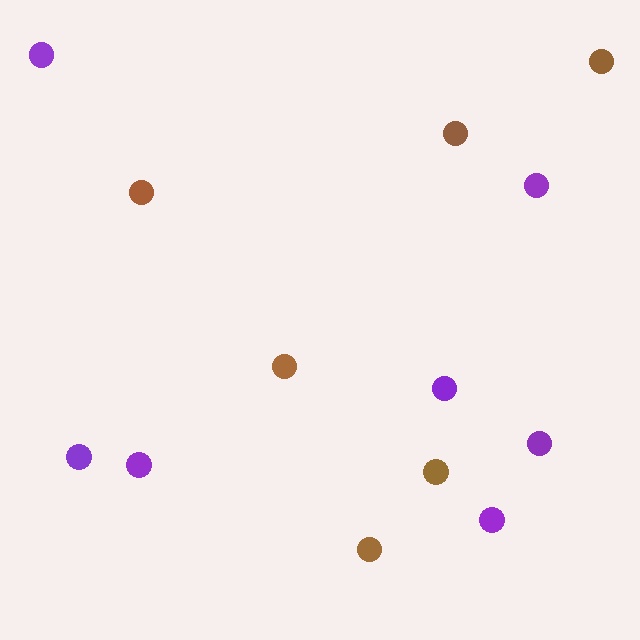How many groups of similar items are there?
There are 2 groups: one group of purple circles (7) and one group of brown circles (6).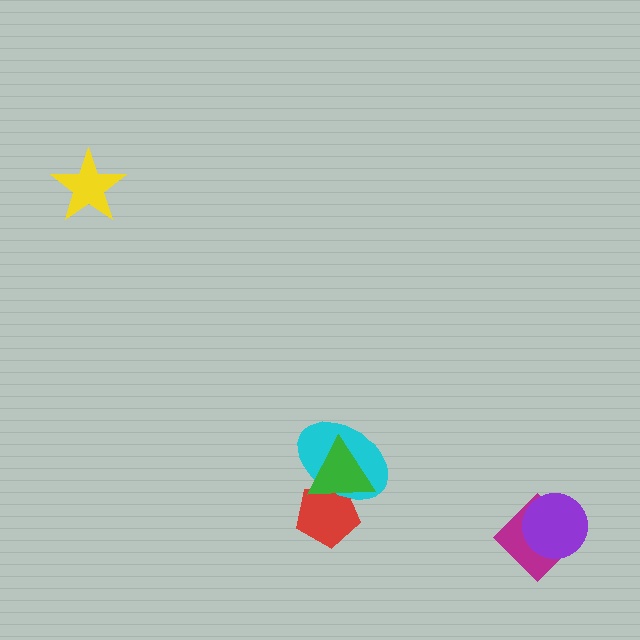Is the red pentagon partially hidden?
Yes, it is partially covered by another shape.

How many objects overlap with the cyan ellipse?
2 objects overlap with the cyan ellipse.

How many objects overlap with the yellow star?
0 objects overlap with the yellow star.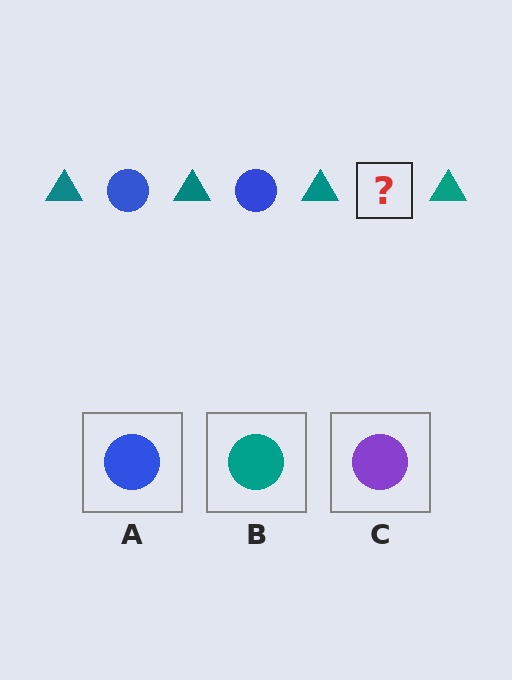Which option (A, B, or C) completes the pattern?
A.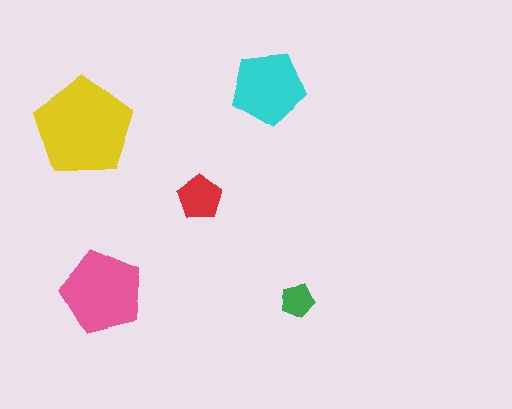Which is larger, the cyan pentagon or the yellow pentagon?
The yellow one.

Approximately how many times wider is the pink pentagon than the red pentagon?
About 2 times wider.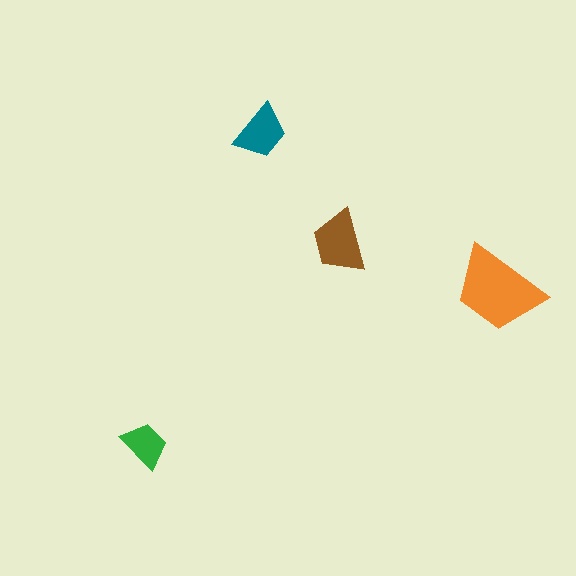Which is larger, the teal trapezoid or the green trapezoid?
The teal one.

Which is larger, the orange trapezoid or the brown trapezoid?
The orange one.